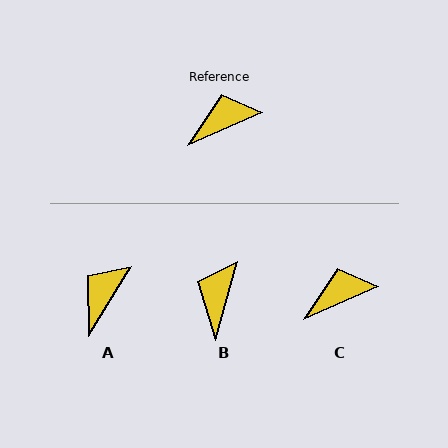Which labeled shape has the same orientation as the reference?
C.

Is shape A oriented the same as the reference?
No, it is off by about 35 degrees.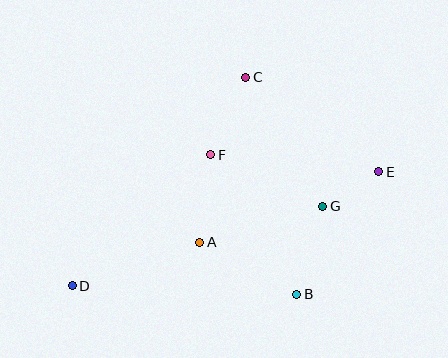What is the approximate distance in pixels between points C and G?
The distance between C and G is approximately 150 pixels.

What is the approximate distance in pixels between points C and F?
The distance between C and F is approximately 85 pixels.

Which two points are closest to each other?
Points E and G are closest to each other.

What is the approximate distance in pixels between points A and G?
The distance between A and G is approximately 128 pixels.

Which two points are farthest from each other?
Points D and E are farthest from each other.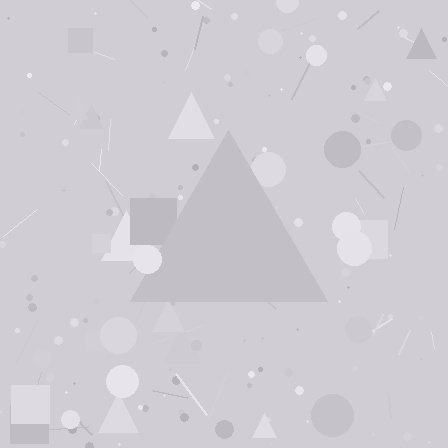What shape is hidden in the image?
A triangle is hidden in the image.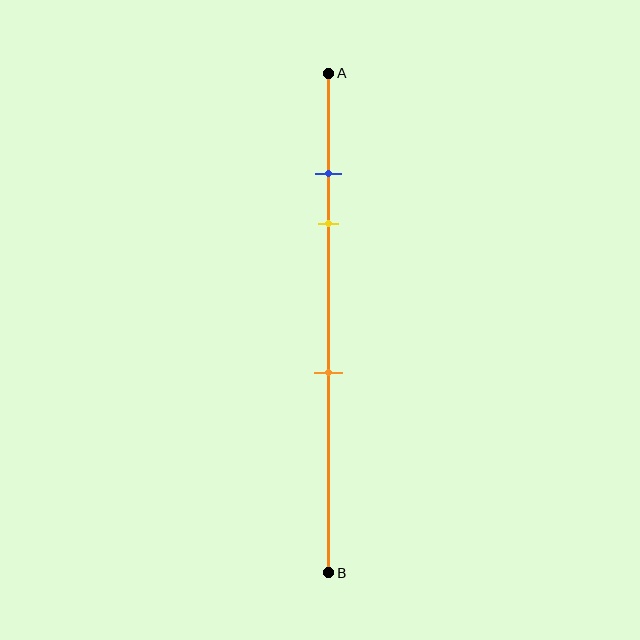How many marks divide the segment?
There are 3 marks dividing the segment.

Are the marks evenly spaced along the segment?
No, the marks are not evenly spaced.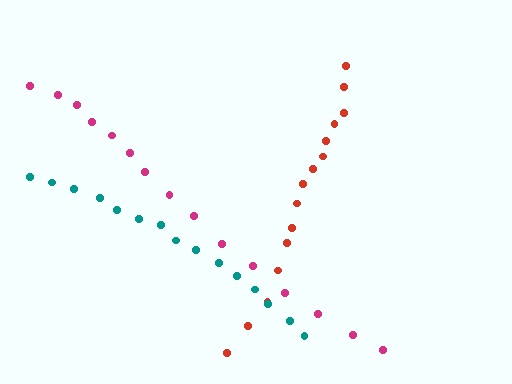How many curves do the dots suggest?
There are 3 distinct paths.